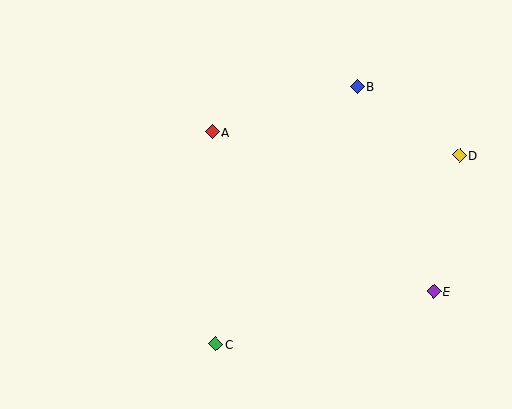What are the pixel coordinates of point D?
Point D is at (460, 155).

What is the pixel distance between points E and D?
The distance between E and D is 138 pixels.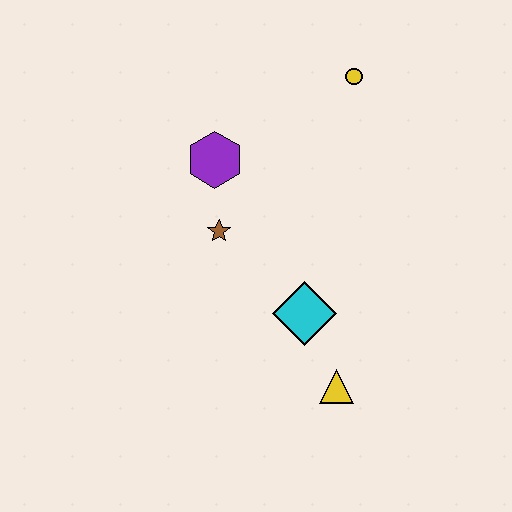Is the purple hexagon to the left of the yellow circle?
Yes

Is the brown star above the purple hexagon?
No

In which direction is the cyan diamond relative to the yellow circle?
The cyan diamond is below the yellow circle.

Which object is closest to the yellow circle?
The purple hexagon is closest to the yellow circle.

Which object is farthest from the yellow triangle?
The yellow circle is farthest from the yellow triangle.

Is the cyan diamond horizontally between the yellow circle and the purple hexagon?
Yes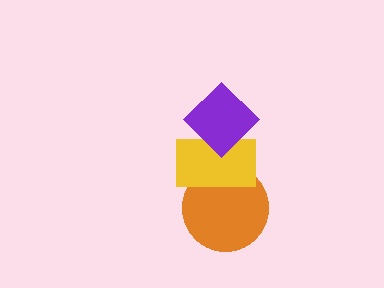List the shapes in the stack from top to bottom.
From top to bottom: the purple diamond, the yellow rectangle, the orange circle.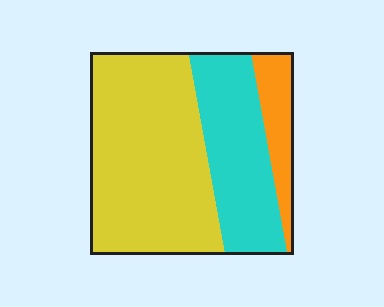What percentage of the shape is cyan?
Cyan covers 31% of the shape.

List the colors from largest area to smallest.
From largest to smallest: yellow, cyan, orange.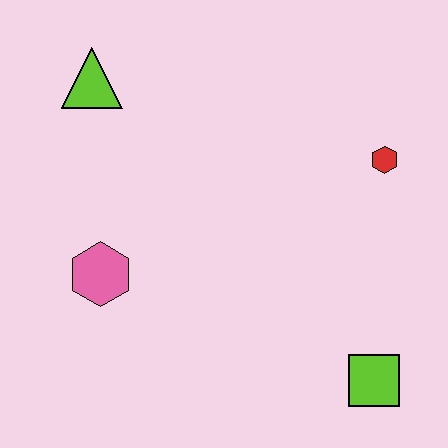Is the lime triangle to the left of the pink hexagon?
Yes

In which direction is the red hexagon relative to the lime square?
The red hexagon is above the lime square.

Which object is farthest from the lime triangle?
The lime square is farthest from the lime triangle.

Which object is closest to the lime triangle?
The pink hexagon is closest to the lime triangle.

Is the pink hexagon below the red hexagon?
Yes